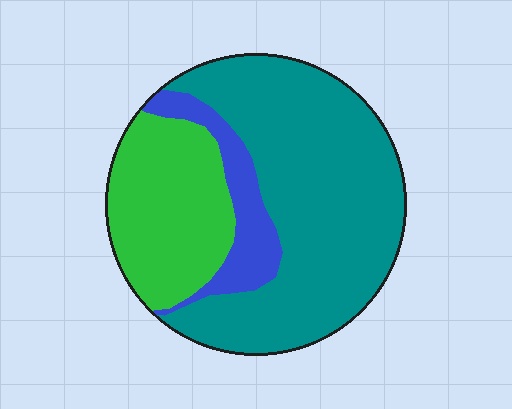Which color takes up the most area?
Teal, at roughly 60%.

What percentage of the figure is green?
Green takes up about one quarter (1/4) of the figure.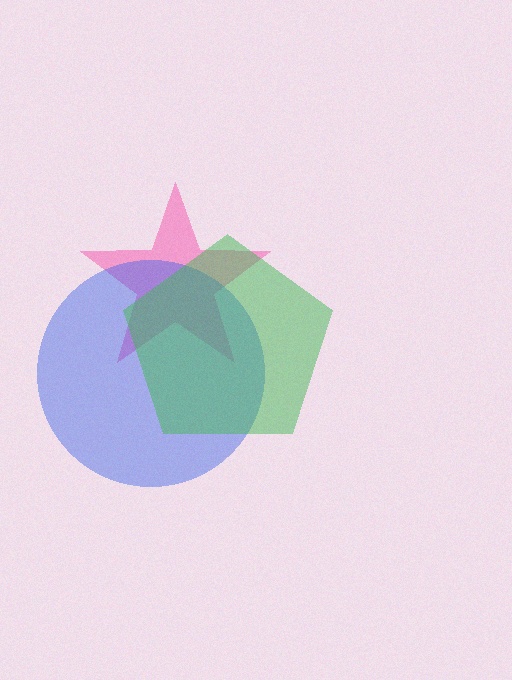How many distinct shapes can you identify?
There are 3 distinct shapes: a pink star, a blue circle, a green pentagon.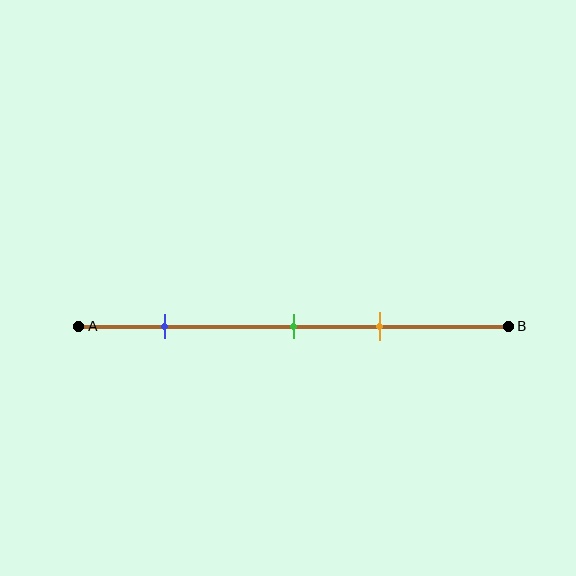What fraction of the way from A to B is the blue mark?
The blue mark is approximately 20% (0.2) of the way from A to B.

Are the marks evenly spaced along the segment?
No, the marks are not evenly spaced.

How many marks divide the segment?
There are 3 marks dividing the segment.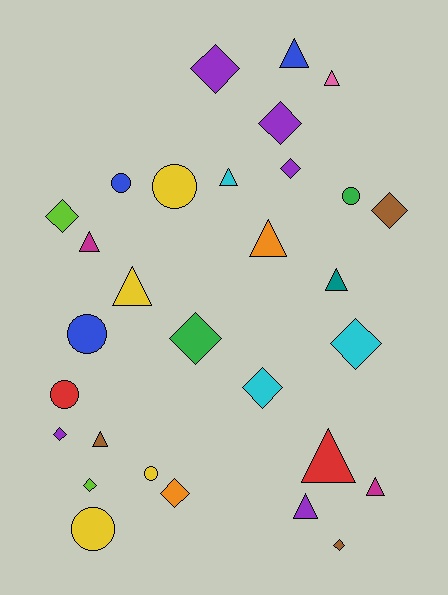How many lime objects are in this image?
There are 2 lime objects.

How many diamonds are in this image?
There are 12 diamonds.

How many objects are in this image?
There are 30 objects.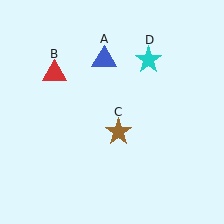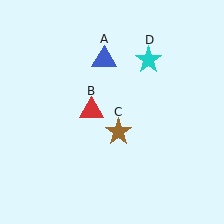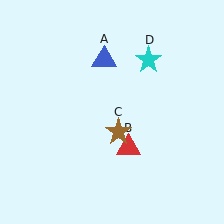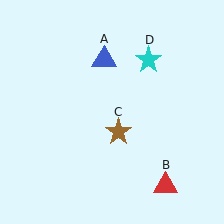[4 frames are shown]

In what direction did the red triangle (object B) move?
The red triangle (object B) moved down and to the right.